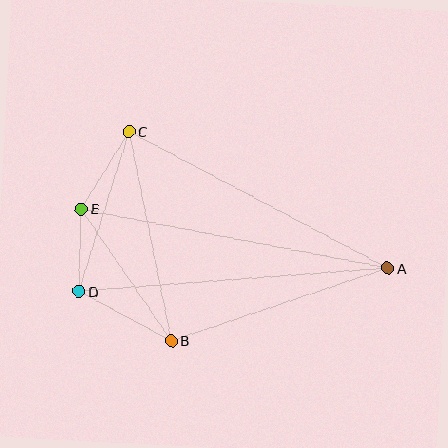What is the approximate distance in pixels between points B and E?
The distance between B and E is approximately 160 pixels.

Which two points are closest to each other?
Points D and E are closest to each other.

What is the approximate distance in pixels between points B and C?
The distance between B and C is approximately 214 pixels.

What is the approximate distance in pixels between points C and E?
The distance between C and E is approximately 91 pixels.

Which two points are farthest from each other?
Points A and E are farthest from each other.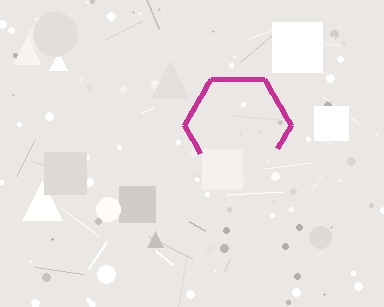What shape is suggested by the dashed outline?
The dashed outline suggests a hexagon.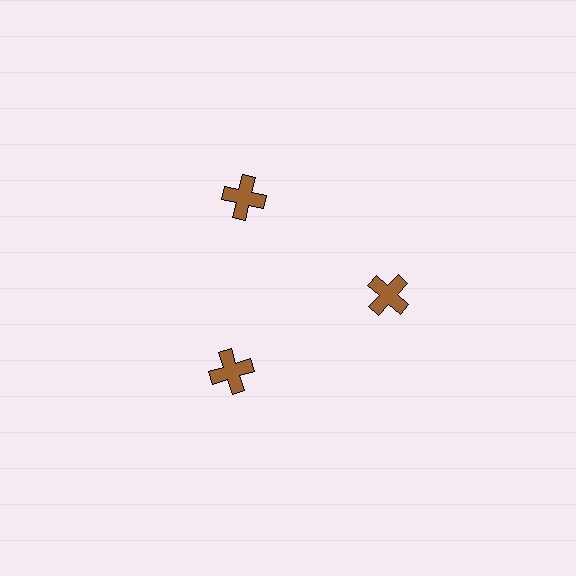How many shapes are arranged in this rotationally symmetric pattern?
There are 3 shapes, arranged in 3 groups of 1.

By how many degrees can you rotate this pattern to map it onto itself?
The pattern maps onto itself every 120 degrees of rotation.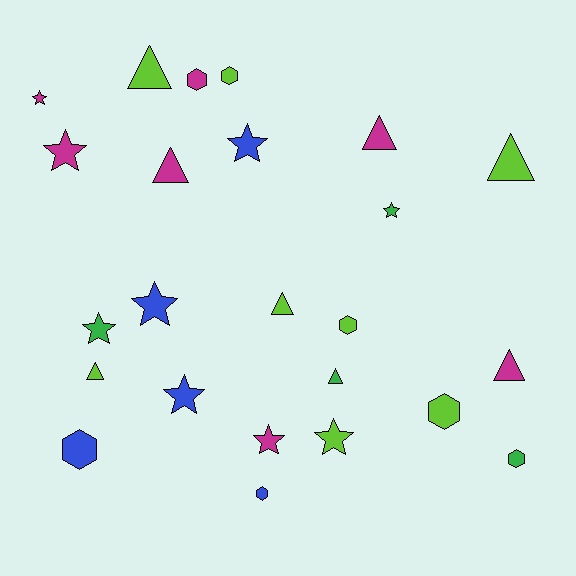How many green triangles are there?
There is 1 green triangle.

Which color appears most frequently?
Lime, with 8 objects.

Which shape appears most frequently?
Star, with 9 objects.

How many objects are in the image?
There are 24 objects.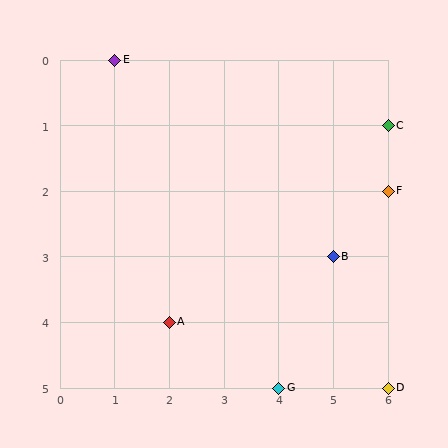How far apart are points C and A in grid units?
Points C and A are 4 columns and 3 rows apart (about 5.0 grid units diagonally).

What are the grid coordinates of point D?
Point D is at grid coordinates (6, 5).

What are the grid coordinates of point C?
Point C is at grid coordinates (6, 1).